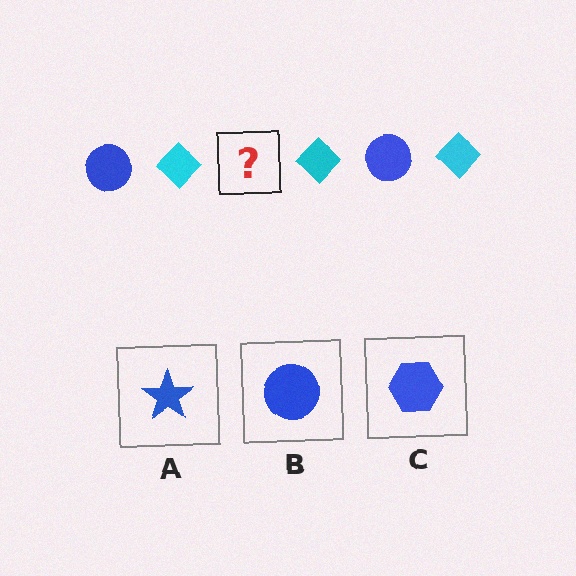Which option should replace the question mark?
Option B.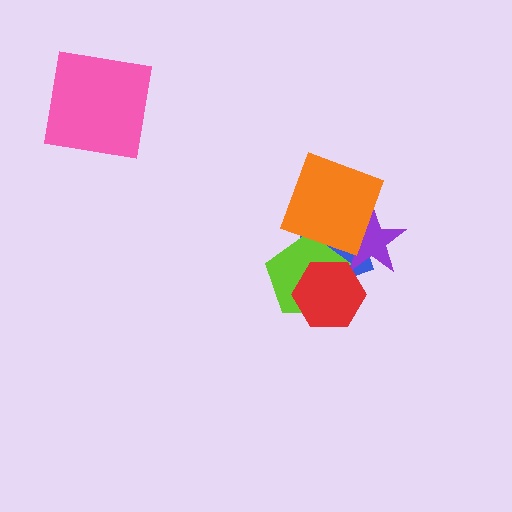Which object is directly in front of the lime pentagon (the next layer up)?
The purple star is directly in front of the lime pentagon.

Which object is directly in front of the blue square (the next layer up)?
The lime pentagon is directly in front of the blue square.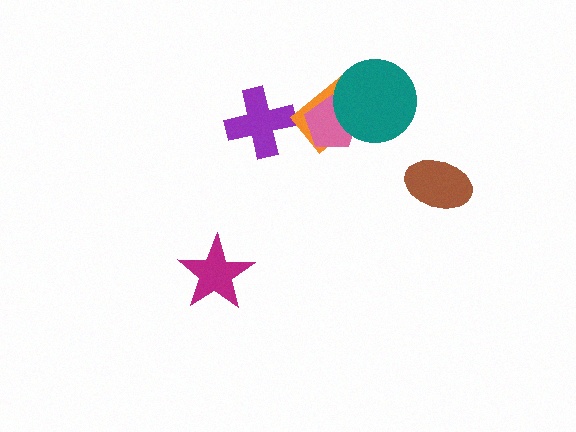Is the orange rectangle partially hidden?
Yes, it is partially covered by another shape.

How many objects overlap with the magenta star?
0 objects overlap with the magenta star.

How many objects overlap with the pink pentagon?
2 objects overlap with the pink pentagon.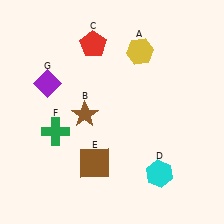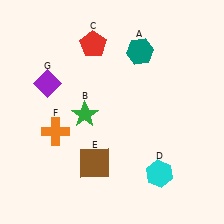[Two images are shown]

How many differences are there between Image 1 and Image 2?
There are 3 differences between the two images.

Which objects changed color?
A changed from yellow to teal. B changed from brown to green. F changed from green to orange.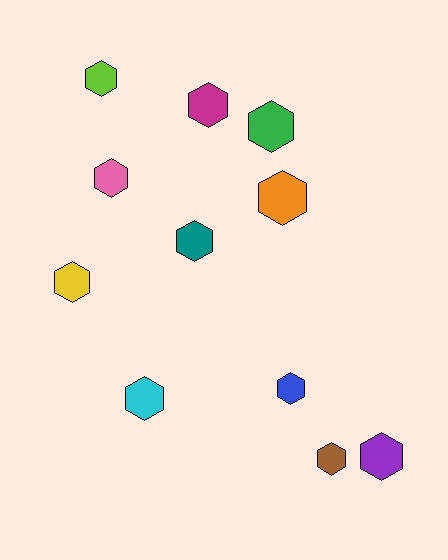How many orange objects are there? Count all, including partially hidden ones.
There is 1 orange object.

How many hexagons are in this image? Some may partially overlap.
There are 11 hexagons.